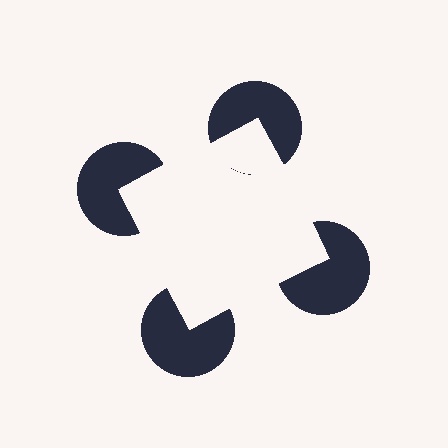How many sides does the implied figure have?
4 sides.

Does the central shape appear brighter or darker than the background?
It typically appears slightly brighter than the background, even though no actual brightness change is drawn.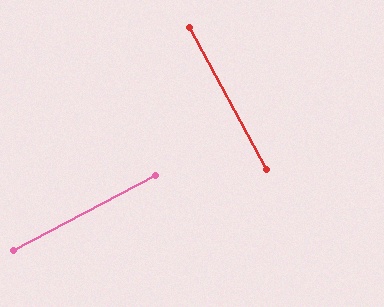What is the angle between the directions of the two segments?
Approximately 90 degrees.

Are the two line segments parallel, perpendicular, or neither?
Perpendicular — they meet at approximately 90°.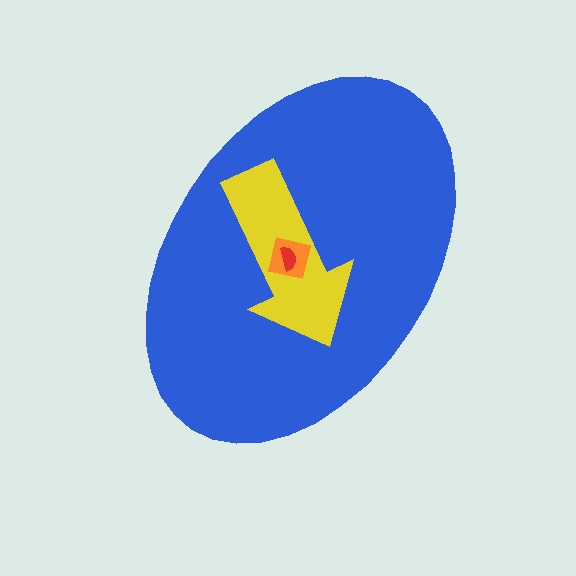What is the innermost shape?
The red semicircle.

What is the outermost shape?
The blue ellipse.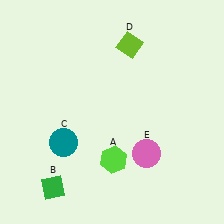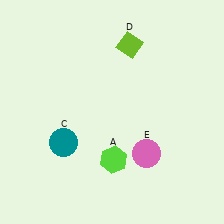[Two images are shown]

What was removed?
The green diamond (B) was removed in Image 2.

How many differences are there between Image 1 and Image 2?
There is 1 difference between the two images.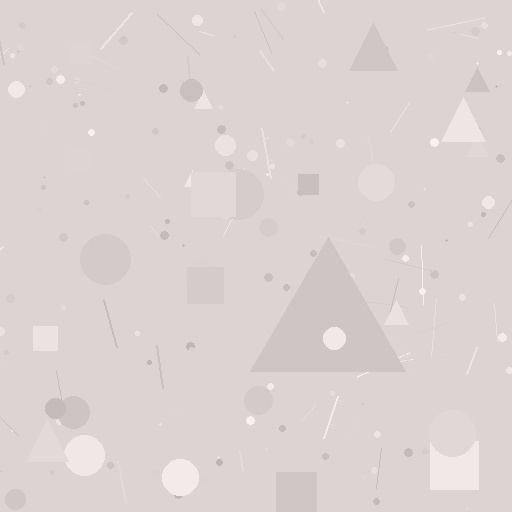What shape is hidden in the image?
A triangle is hidden in the image.